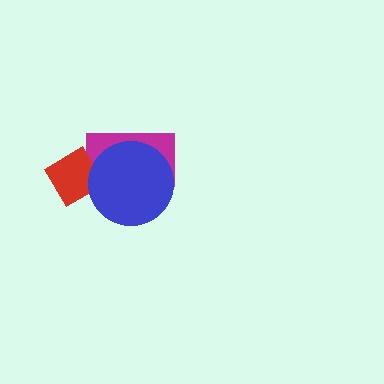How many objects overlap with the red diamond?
2 objects overlap with the red diamond.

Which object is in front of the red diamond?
The blue circle is in front of the red diamond.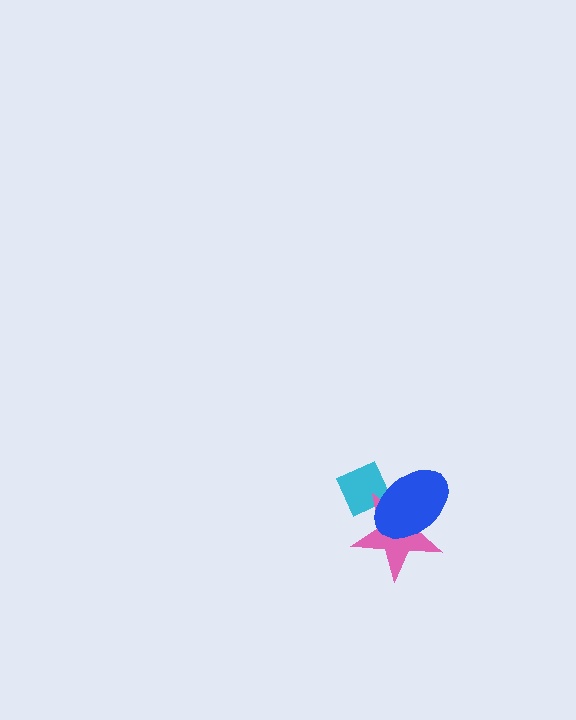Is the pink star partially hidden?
Yes, it is partially covered by another shape.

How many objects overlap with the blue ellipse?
2 objects overlap with the blue ellipse.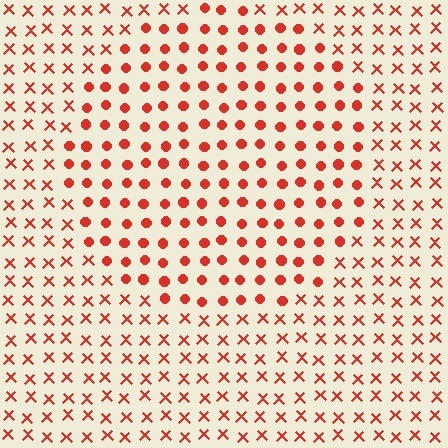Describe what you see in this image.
The image is filled with small red elements arranged in a uniform grid. A circle-shaped region contains circles, while the surrounding area contains X marks. The boundary is defined purely by the change in element shape.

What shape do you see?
I see a circle.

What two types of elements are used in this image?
The image uses circles inside the circle region and X marks outside it.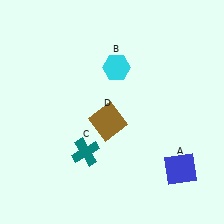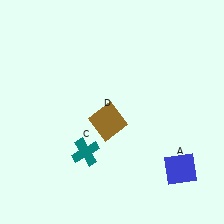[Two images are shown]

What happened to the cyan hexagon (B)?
The cyan hexagon (B) was removed in Image 2. It was in the top-right area of Image 1.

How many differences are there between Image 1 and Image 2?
There is 1 difference between the two images.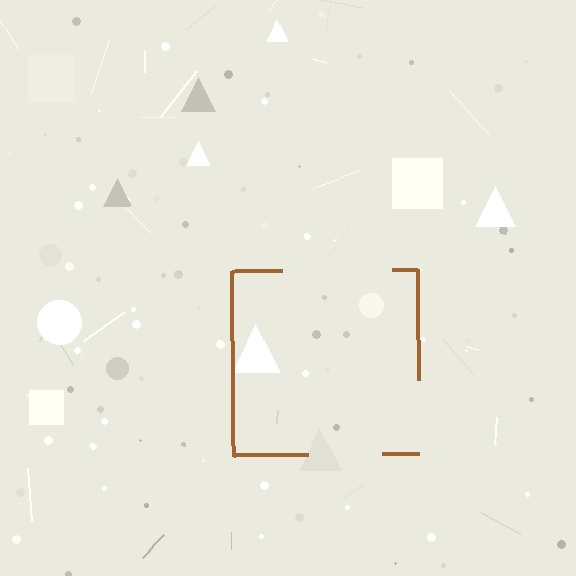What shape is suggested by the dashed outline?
The dashed outline suggests a square.